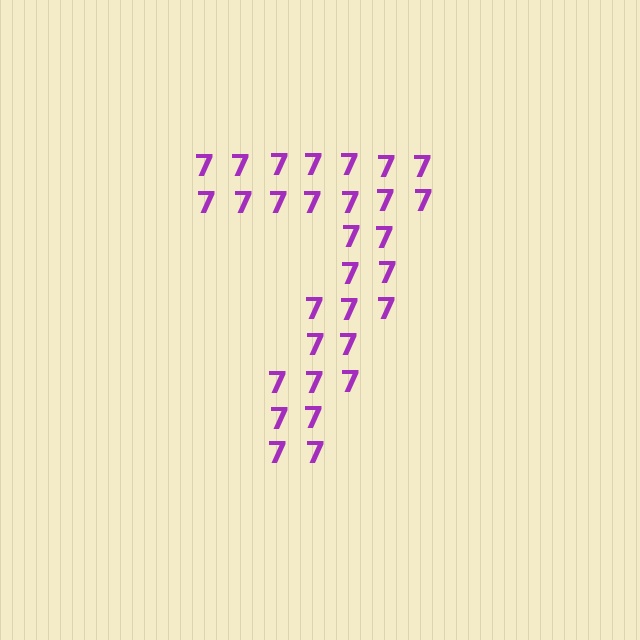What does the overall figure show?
The overall figure shows the digit 7.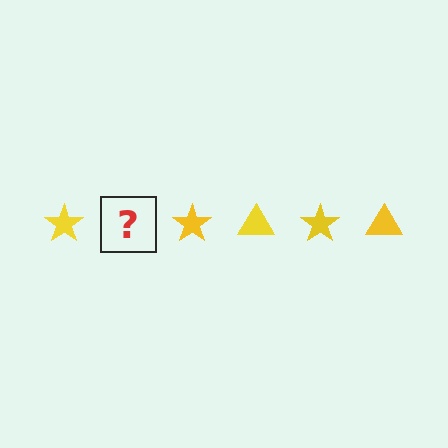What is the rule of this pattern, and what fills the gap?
The rule is that the pattern cycles through star, triangle shapes in yellow. The gap should be filled with a yellow triangle.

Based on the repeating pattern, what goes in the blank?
The blank should be a yellow triangle.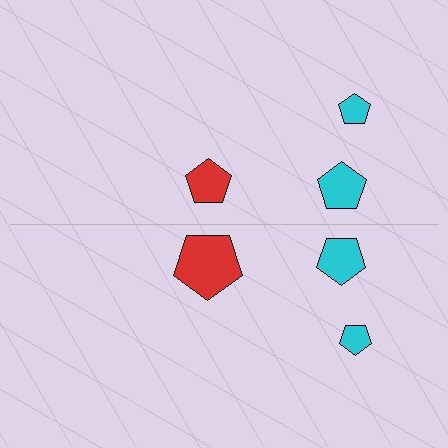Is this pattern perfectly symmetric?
No, the pattern is not perfectly symmetric. The red pentagon on the bottom side has a different size than its mirror counterpart.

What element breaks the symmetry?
The red pentagon on the bottom side has a different size than its mirror counterpart.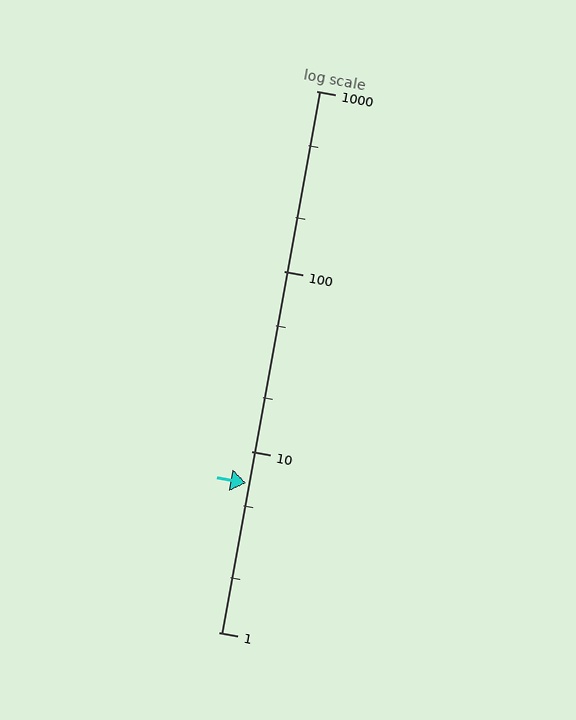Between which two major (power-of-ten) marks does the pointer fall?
The pointer is between 1 and 10.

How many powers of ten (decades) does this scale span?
The scale spans 3 decades, from 1 to 1000.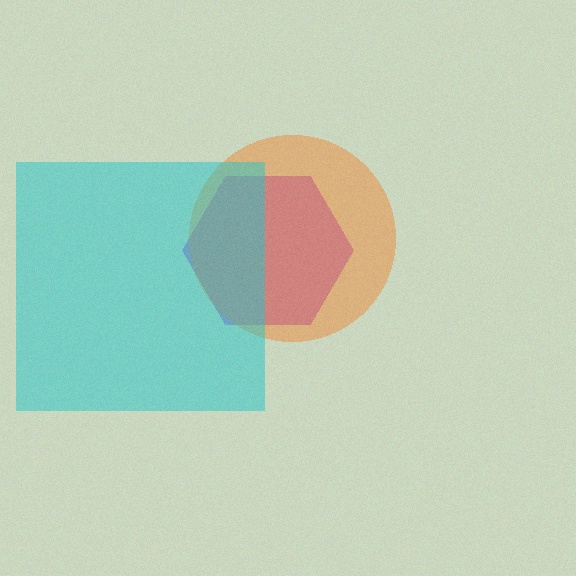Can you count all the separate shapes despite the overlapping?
Yes, there are 3 separate shapes.